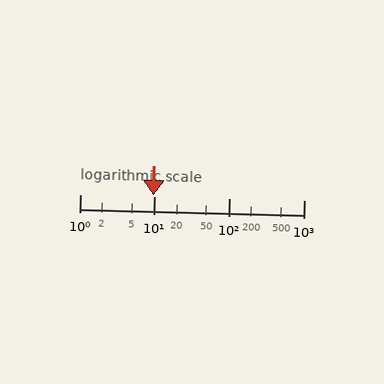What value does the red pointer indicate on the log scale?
The pointer indicates approximately 9.6.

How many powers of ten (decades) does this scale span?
The scale spans 3 decades, from 1 to 1000.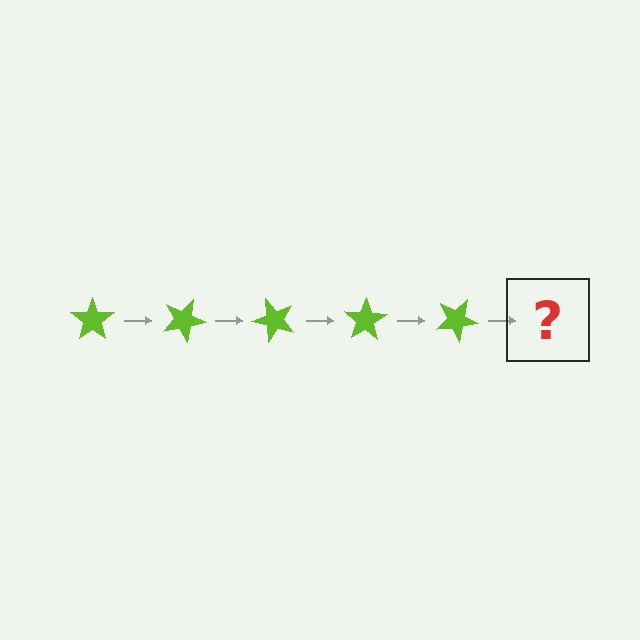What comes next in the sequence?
The next element should be a lime star rotated 125 degrees.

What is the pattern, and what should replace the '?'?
The pattern is that the star rotates 25 degrees each step. The '?' should be a lime star rotated 125 degrees.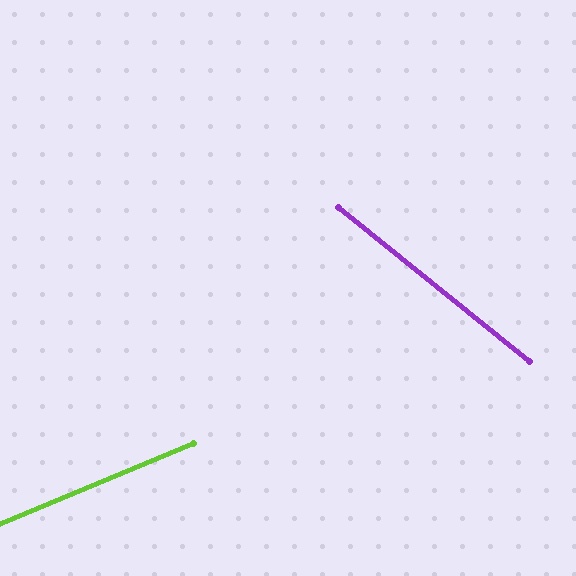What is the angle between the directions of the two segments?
Approximately 61 degrees.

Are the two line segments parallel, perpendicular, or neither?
Neither parallel nor perpendicular — they differ by about 61°.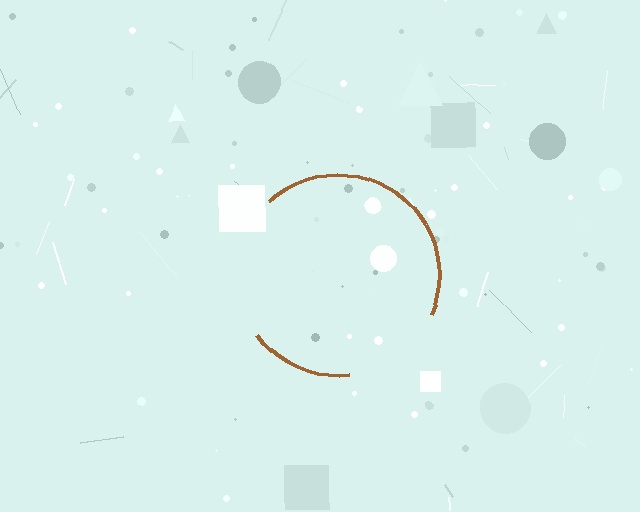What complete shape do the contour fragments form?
The contour fragments form a circle.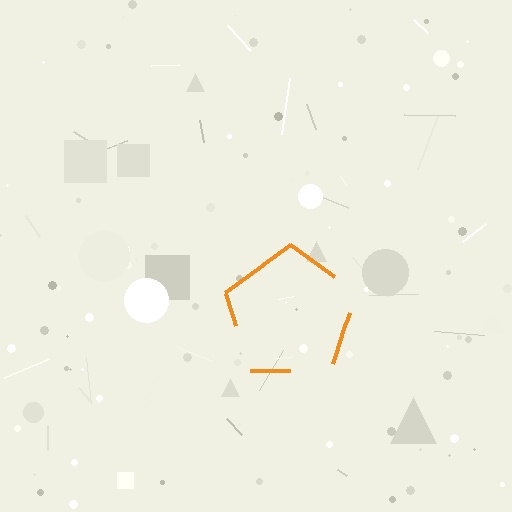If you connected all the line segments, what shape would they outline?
They would outline a pentagon.